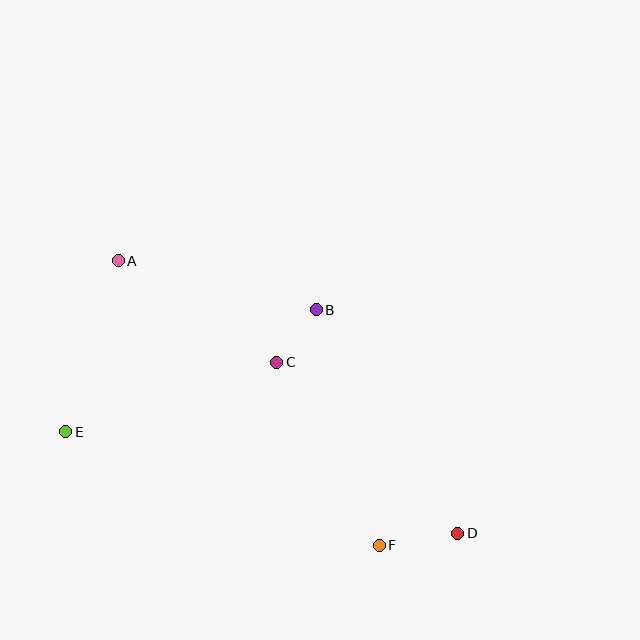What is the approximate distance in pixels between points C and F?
The distance between C and F is approximately 210 pixels.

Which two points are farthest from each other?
Points A and D are farthest from each other.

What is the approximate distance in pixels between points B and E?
The distance between B and E is approximately 279 pixels.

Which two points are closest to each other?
Points B and C are closest to each other.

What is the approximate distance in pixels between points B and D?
The distance between B and D is approximately 265 pixels.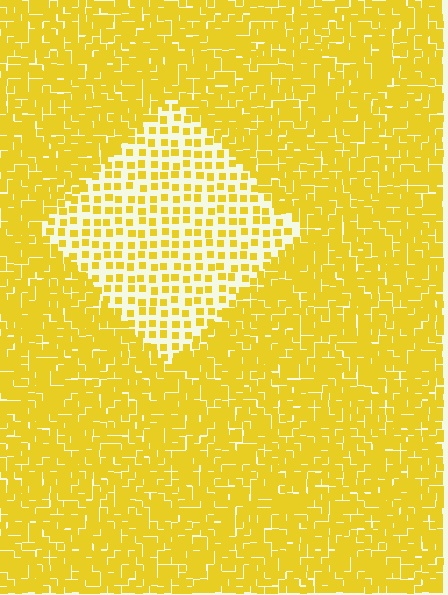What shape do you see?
I see a diamond.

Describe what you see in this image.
The image contains small yellow elements arranged at two different densities. A diamond-shaped region is visible where the elements are less densely packed than the surrounding area.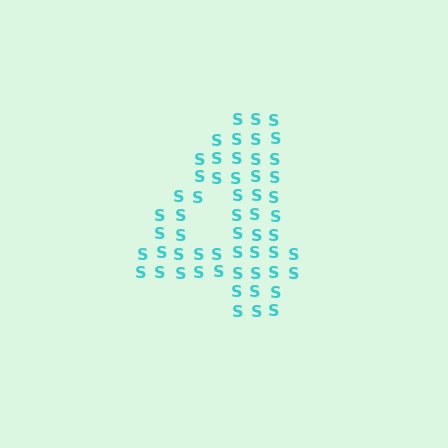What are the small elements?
The small elements are letter S's.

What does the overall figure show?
The overall figure shows the digit 4.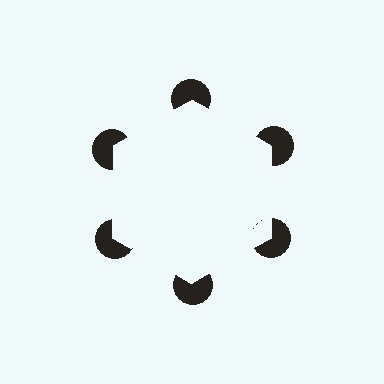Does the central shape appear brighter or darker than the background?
It typically appears slightly brighter than the background, even though no actual brightness change is drawn.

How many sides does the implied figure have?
6 sides.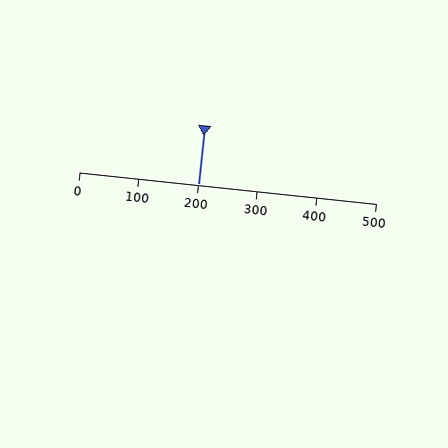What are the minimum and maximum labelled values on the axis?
The axis runs from 0 to 500.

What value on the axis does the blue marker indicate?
The marker indicates approximately 200.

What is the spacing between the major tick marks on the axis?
The major ticks are spaced 100 apart.